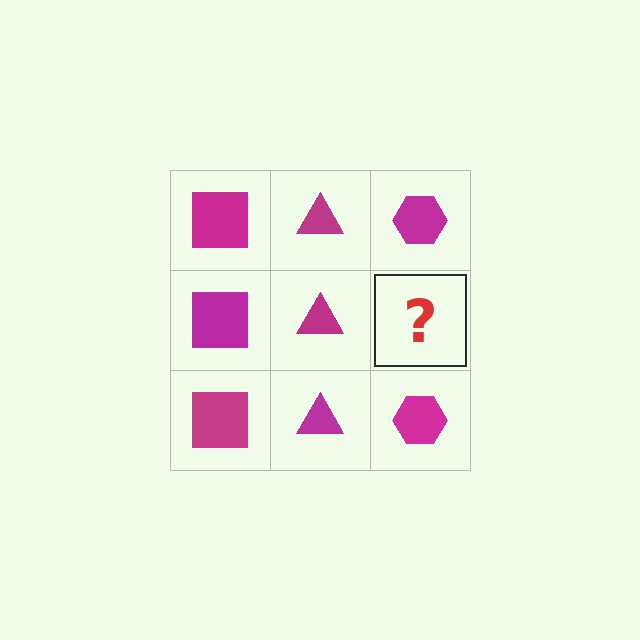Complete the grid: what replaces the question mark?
The question mark should be replaced with a magenta hexagon.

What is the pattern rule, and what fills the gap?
The rule is that each column has a consistent shape. The gap should be filled with a magenta hexagon.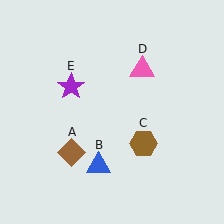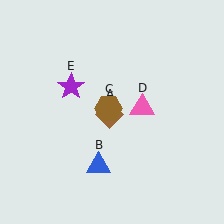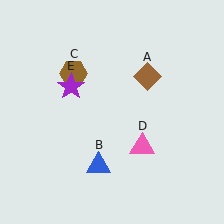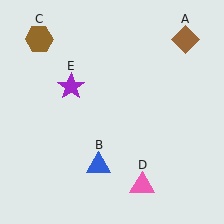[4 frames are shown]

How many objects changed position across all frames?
3 objects changed position: brown diamond (object A), brown hexagon (object C), pink triangle (object D).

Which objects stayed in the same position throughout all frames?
Blue triangle (object B) and purple star (object E) remained stationary.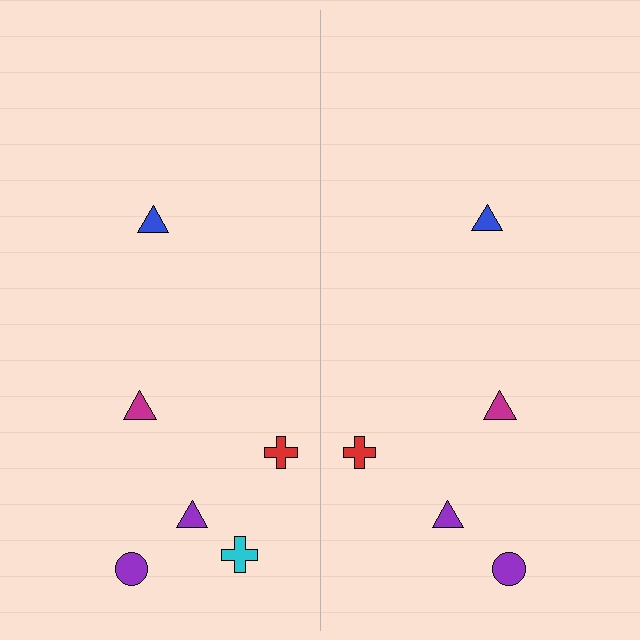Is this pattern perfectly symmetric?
No, the pattern is not perfectly symmetric. A cyan cross is missing from the right side.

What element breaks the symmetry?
A cyan cross is missing from the right side.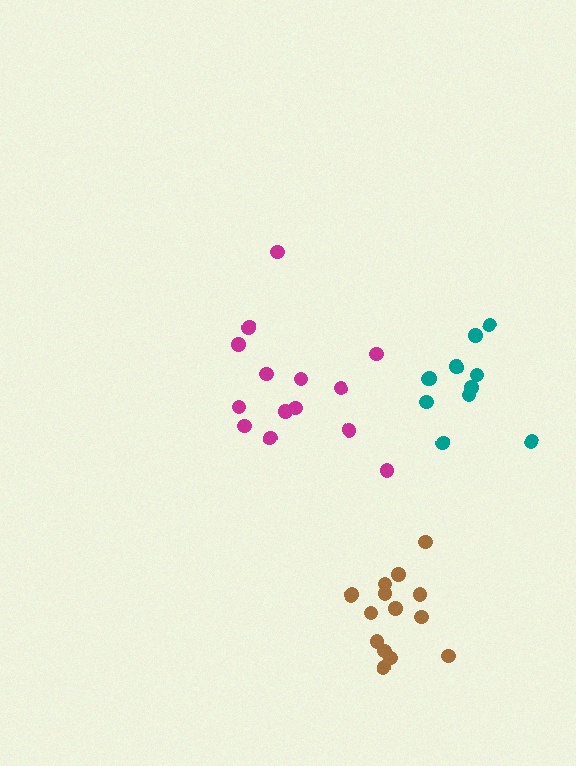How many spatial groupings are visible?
There are 3 spatial groupings.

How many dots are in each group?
Group 1: 15 dots, Group 2: 11 dots, Group 3: 14 dots (40 total).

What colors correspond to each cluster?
The clusters are colored: brown, teal, magenta.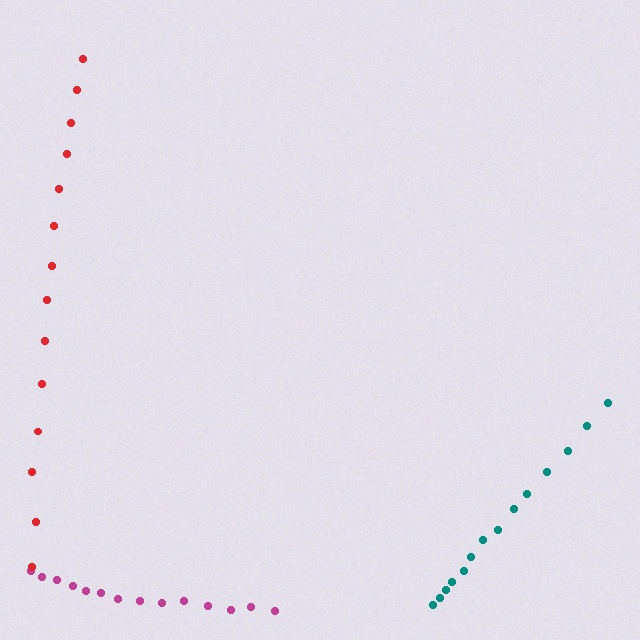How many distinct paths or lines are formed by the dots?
There are 3 distinct paths.